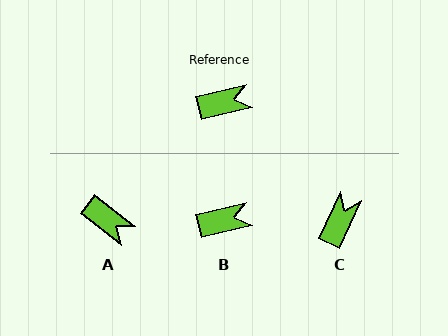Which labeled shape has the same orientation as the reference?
B.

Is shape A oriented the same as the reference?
No, it is off by about 50 degrees.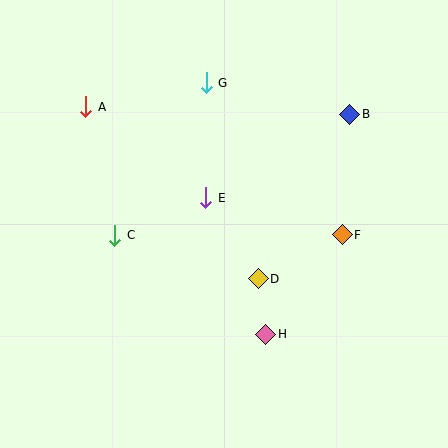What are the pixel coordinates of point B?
Point B is at (350, 114).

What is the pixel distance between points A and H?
The distance between A and H is 290 pixels.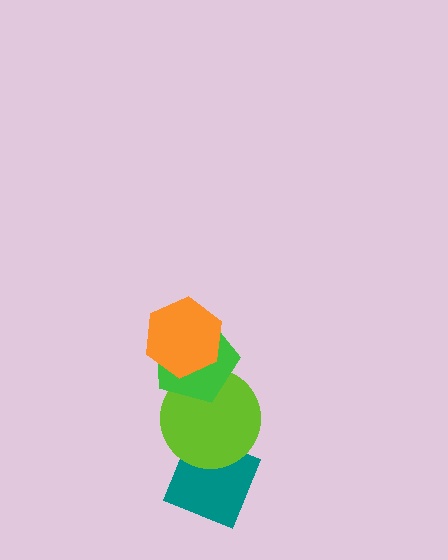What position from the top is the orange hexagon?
The orange hexagon is 1st from the top.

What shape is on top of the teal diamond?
The lime circle is on top of the teal diamond.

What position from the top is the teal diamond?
The teal diamond is 4th from the top.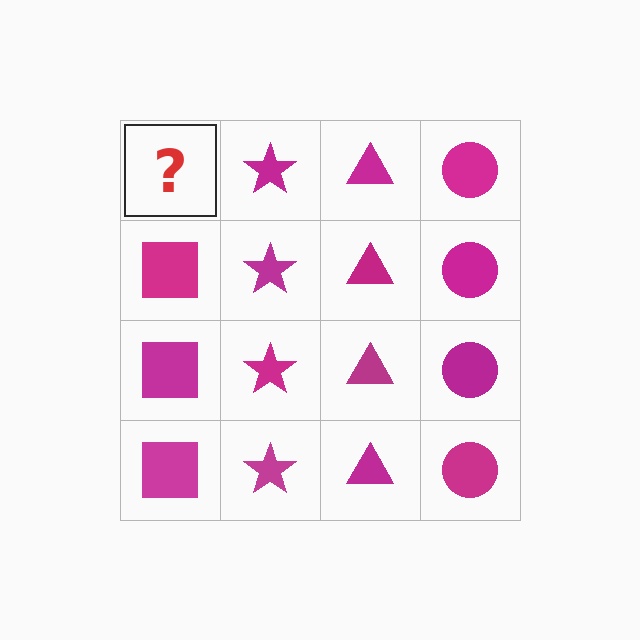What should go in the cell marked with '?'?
The missing cell should contain a magenta square.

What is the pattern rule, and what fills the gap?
The rule is that each column has a consistent shape. The gap should be filled with a magenta square.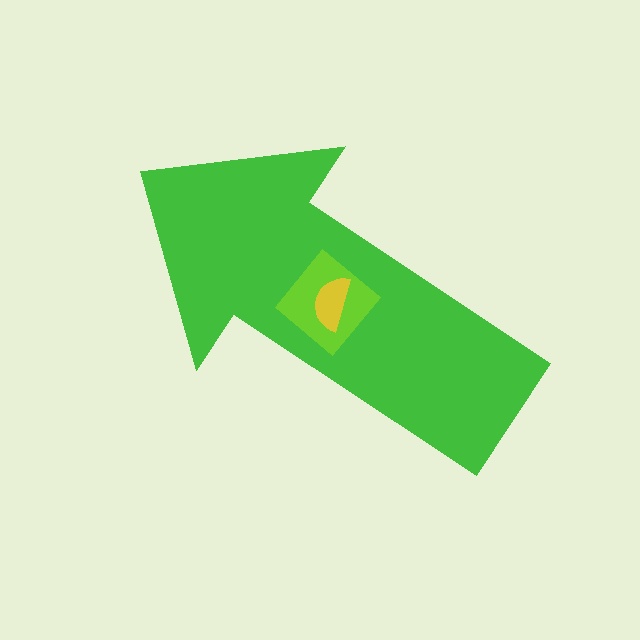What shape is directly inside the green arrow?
The lime diamond.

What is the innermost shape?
The yellow semicircle.